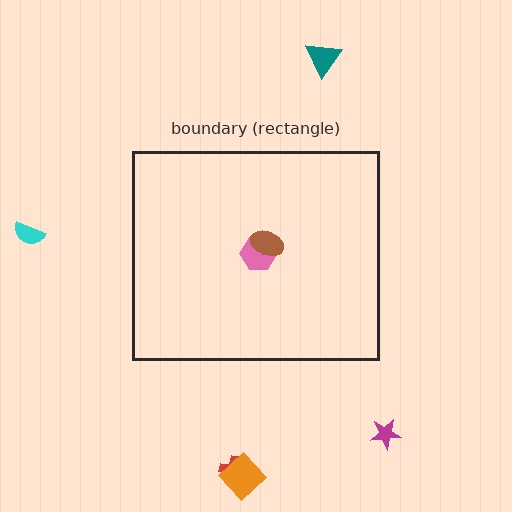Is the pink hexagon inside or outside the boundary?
Inside.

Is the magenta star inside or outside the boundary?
Outside.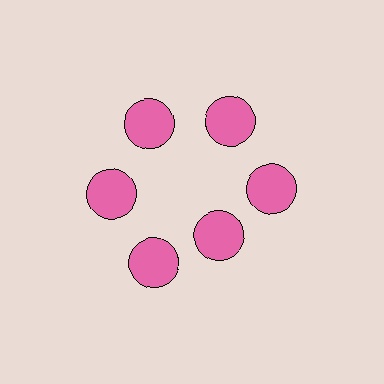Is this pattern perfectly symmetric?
No. The 6 pink circles are arranged in a ring, but one element near the 5 o'clock position is pulled inward toward the center, breaking the 6-fold rotational symmetry.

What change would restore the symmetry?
The symmetry would be restored by moving it outward, back onto the ring so that all 6 circles sit at equal angles and equal distance from the center.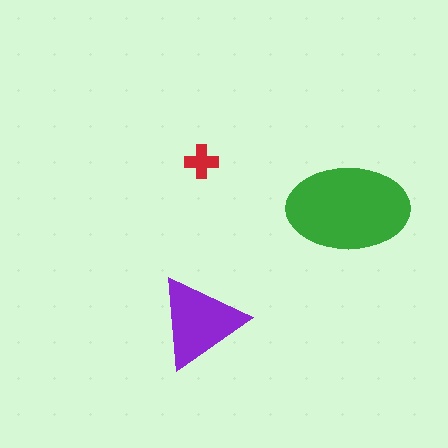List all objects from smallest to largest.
The red cross, the purple triangle, the green ellipse.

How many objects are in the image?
There are 3 objects in the image.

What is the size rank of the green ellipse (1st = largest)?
1st.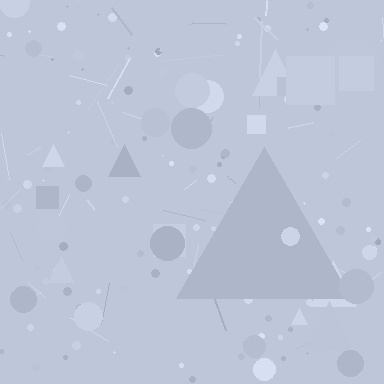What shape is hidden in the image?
A triangle is hidden in the image.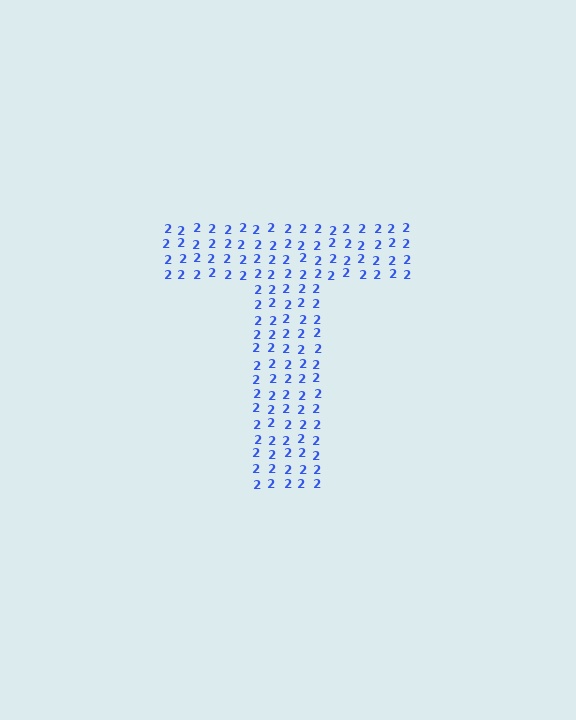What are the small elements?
The small elements are digit 2's.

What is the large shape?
The large shape is the letter T.